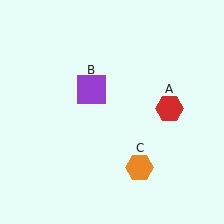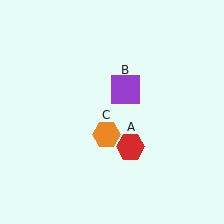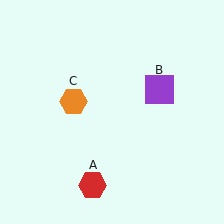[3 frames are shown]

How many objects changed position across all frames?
3 objects changed position: red hexagon (object A), purple square (object B), orange hexagon (object C).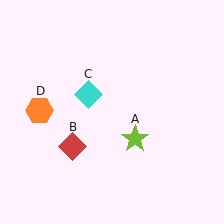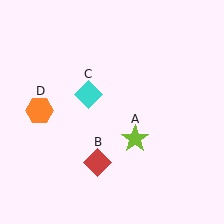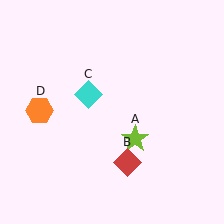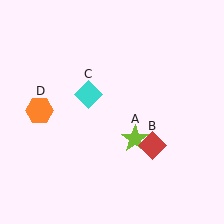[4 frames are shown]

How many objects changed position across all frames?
1 object changed position: red diamond (object B).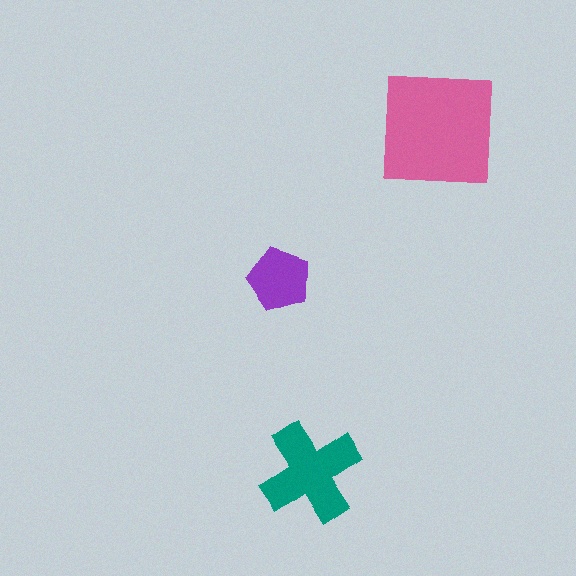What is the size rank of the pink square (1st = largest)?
1st.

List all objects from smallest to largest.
The purple pentagon, the teal cross, the pink square.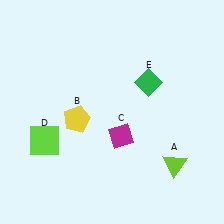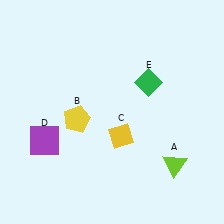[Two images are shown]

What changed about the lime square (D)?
In Image 1, D is lime. In Image 2, it changed to purple.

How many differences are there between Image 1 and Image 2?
There are 2 differences between the two images.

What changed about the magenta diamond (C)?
In Image 1, C is magenta. In Image 2, it changed to yellow.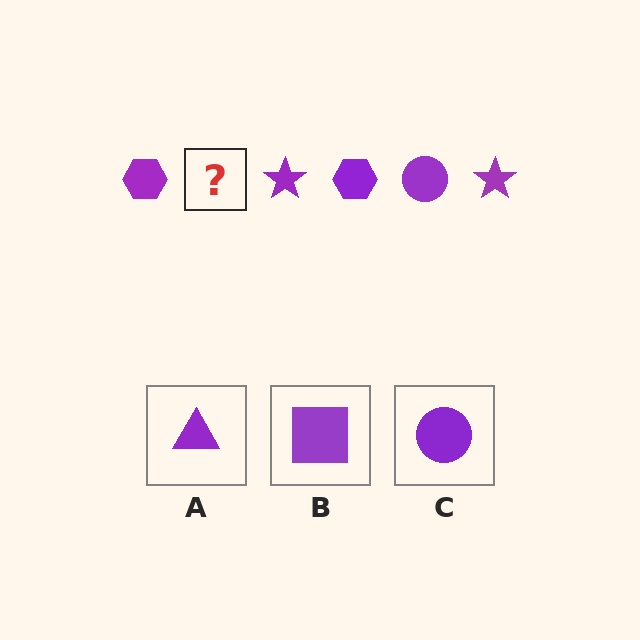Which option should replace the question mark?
Option C.